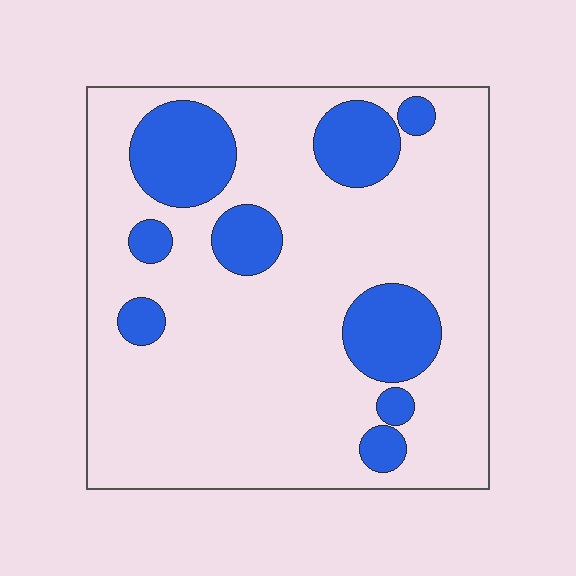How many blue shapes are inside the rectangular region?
9.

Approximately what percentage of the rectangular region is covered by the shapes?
Approximately 20%.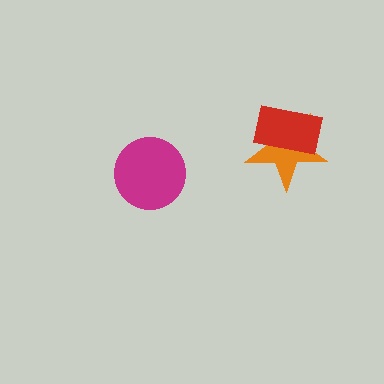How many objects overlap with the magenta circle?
0 objects overlap with the magenta circle.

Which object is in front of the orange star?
The red rectangle is in front of the orange star.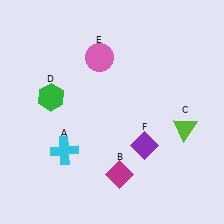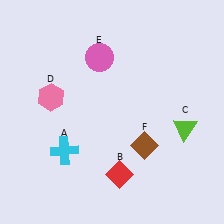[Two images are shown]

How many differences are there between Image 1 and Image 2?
There are 3 differences between the two images.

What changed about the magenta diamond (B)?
In Image 1, B is magenta. In Image 2, it changed to red.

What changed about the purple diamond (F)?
In Image 1, F is purple. In Image 2, it changed to brown.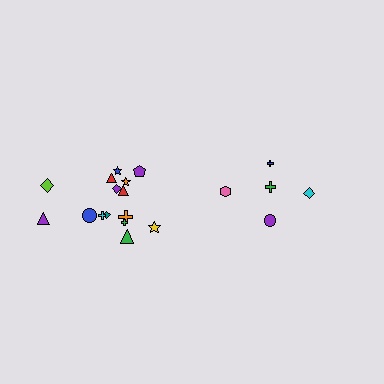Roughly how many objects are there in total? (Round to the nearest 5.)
Roughly 20 objects in total.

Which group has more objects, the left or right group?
The left group.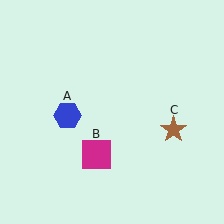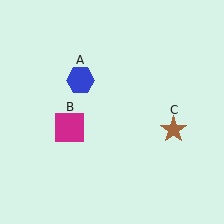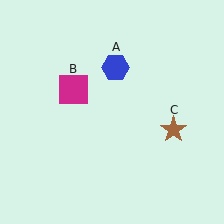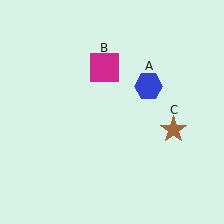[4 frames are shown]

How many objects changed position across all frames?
2 objects changed position: blue hexagon (object A), magenta square (object B).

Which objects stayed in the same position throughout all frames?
Brown star (object C) remained stationary.